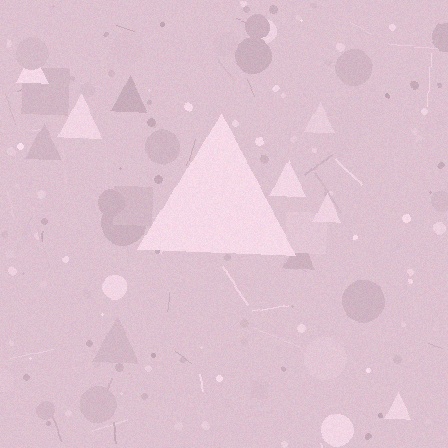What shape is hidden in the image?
A triangle is hidden in the image.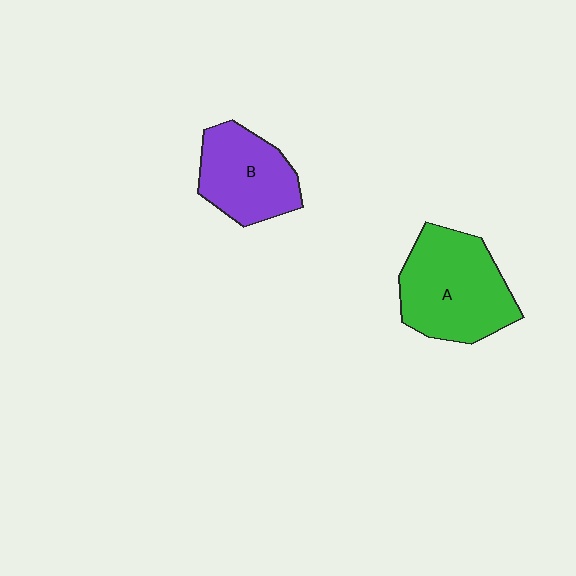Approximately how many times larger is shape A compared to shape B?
Approximately 1.3 times.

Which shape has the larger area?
Shape A (green).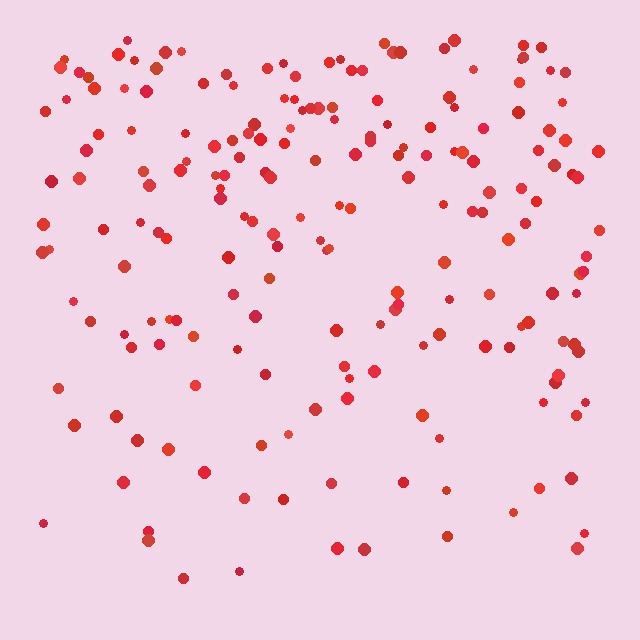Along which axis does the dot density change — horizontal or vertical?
Vertical.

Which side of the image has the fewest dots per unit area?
The bottom.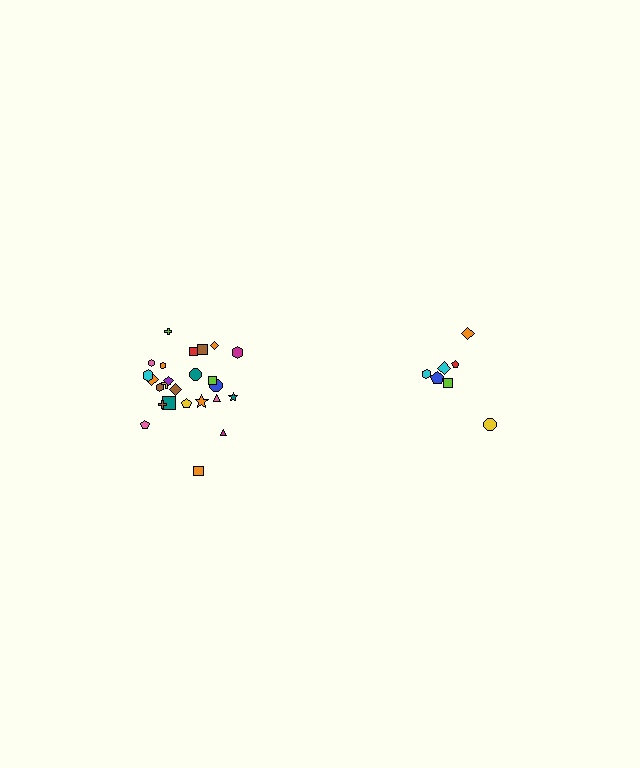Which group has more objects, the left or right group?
The left group.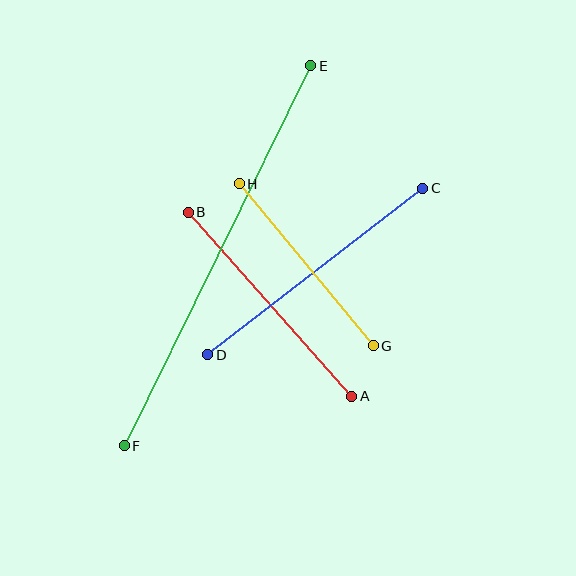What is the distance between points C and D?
The distance is approximately 272 pixels.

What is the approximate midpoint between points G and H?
The midpoint is at approximately (306, 265) pixels.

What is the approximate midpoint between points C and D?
The midpoint is at approximately (315, 272) pixels.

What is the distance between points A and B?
The distance is approximately 246 pixels.